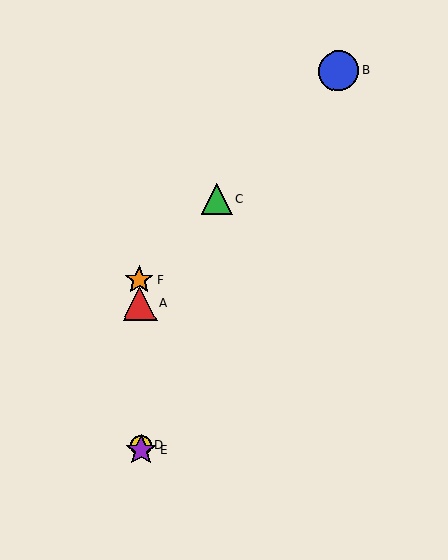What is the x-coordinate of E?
Object E is at x≈141.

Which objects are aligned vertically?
Objects A, D, E, F are aligned vertically.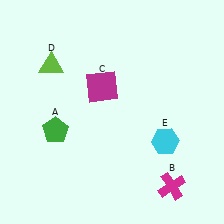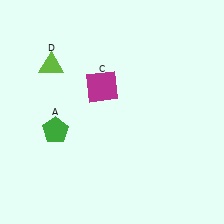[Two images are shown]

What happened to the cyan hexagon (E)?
The cyan hexagon (E) was removed in Image 2. It was in the bottom-right area of Image 1.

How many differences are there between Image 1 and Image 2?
There are 2 differences between the two images.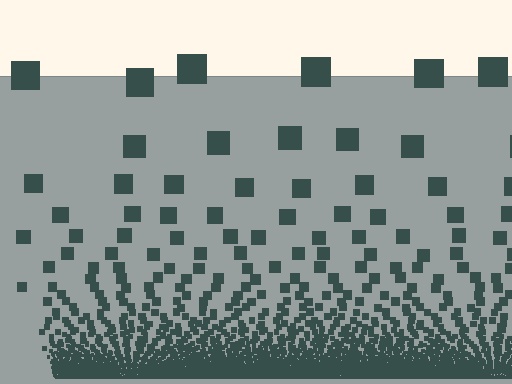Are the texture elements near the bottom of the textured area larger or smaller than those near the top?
Smaller. The gradient is inverted — elements near the bottom are smaller and denser.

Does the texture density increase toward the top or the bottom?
Density increases toward the bottom.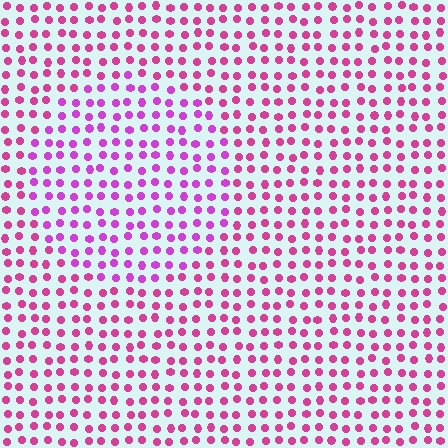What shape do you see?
I see a circle.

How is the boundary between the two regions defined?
The boundary is defined purely by a slight shift in hue (about 28 degrees). Spacing, size, and orientation are identical on both sides.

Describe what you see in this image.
The image is filled with small magenta elements in a uniform arrangement. A circle-shaped region is visible where the elements are tinted to a slightly different hue, forming a subtle color boundary.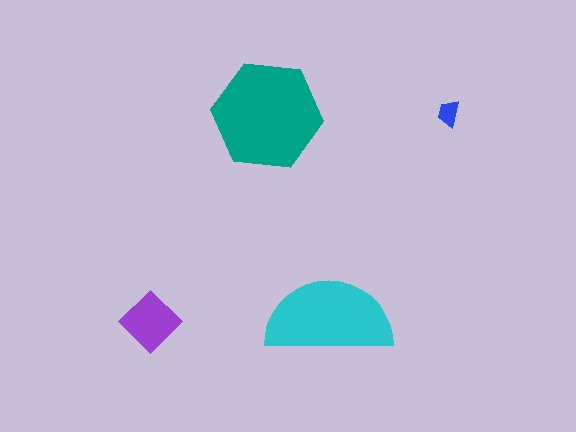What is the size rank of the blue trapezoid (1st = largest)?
4th.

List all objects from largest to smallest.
The teal hexagon, the cyan semicircle, the purple diamond, the blue trapezoid.